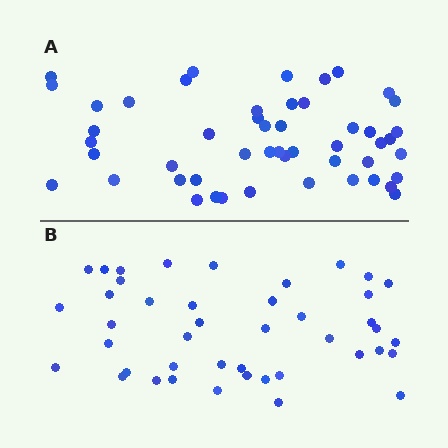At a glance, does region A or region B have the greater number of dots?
Region A (the top region) has more dots.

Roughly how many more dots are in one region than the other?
Region A has roughly 8 or so more dots than region B.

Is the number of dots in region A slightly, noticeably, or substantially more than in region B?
Region A has only slightly more — the two regions are fairly close. The ratio is roughly 1.2 to 1.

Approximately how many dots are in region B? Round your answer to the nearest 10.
About 40 dots. (The exact count is 43, which rounds to 40.)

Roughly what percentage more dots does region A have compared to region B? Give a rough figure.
About 15% more.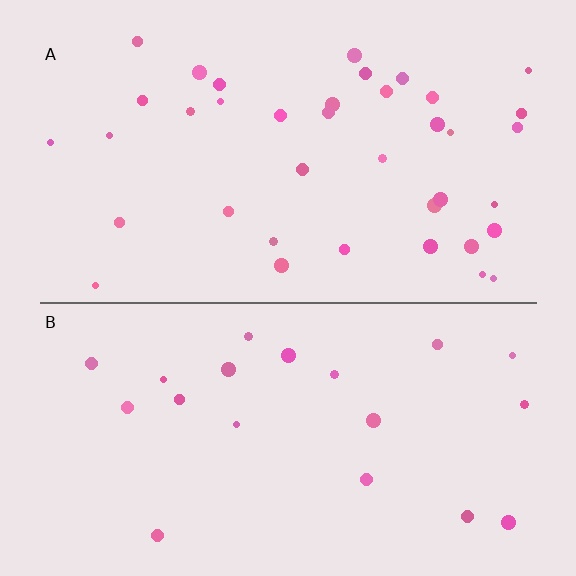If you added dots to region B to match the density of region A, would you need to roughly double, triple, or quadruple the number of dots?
Approximately double.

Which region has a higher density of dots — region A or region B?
A (the top).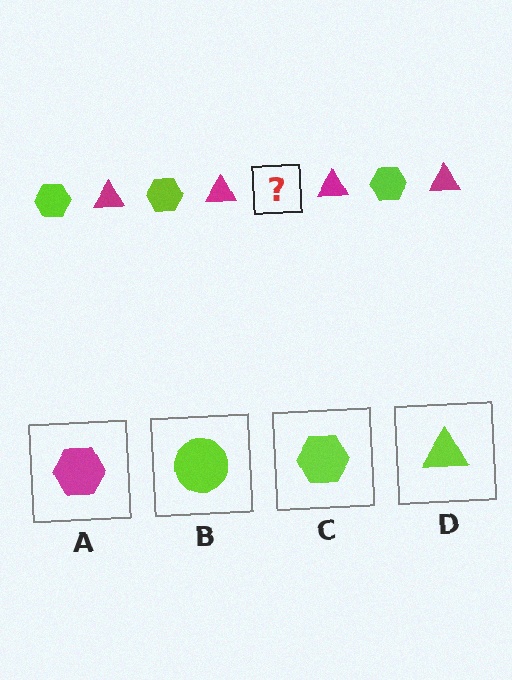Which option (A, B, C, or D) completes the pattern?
C.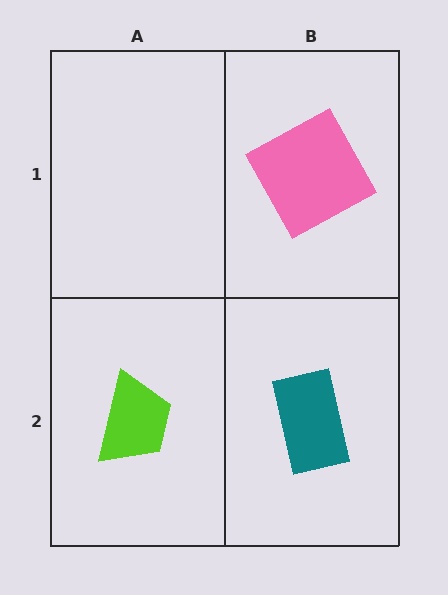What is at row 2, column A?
A lime trapezoid.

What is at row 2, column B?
A teal rectangle.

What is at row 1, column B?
A pink square.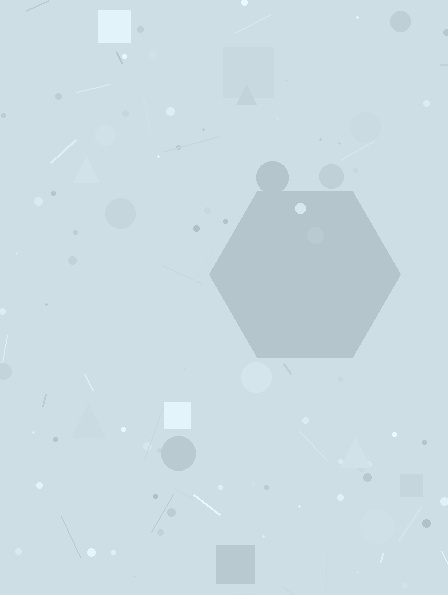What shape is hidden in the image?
A hexagon is hidden in the image.